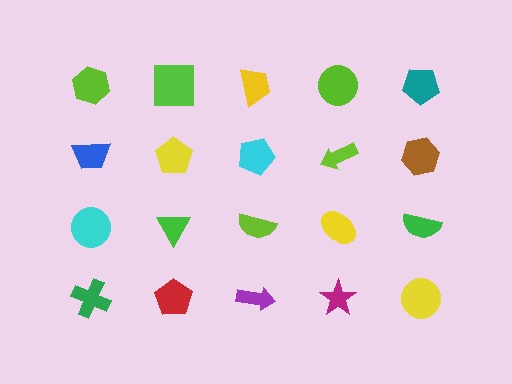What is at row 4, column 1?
A green cross.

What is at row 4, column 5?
A yellow circle.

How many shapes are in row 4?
5 shapes.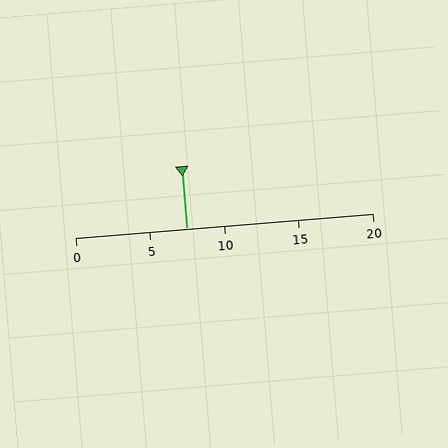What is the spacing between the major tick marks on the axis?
The major ticks are spaced 5 apart.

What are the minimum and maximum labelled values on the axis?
The axis runs from 0 to 20.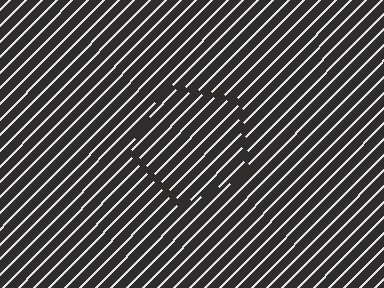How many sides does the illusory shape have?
5 sides — the line-ends trace a pentagon.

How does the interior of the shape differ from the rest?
The interior of the shape contains the same grating, shifted by half a period — the contour is defined by the phase discontinuity where line-ends from the inner and outer gratings abut.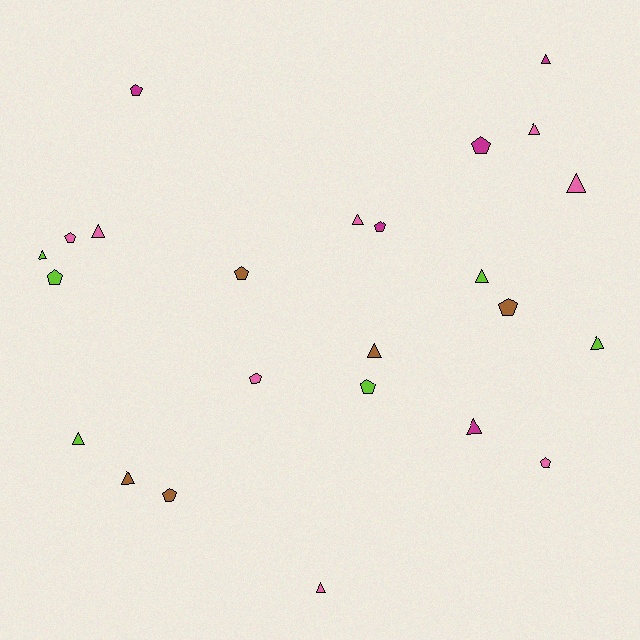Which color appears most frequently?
Pink, with 8 objects.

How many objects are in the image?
There are 24 objects.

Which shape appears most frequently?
Triangle, with 13 objects.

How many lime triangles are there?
There are 4 lime triangles.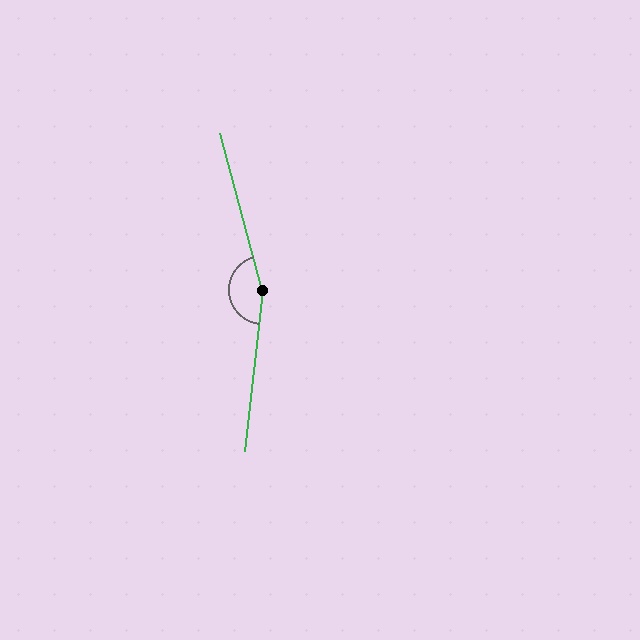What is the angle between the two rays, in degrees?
Approximately 158 degrees.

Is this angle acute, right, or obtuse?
It is obtuse.